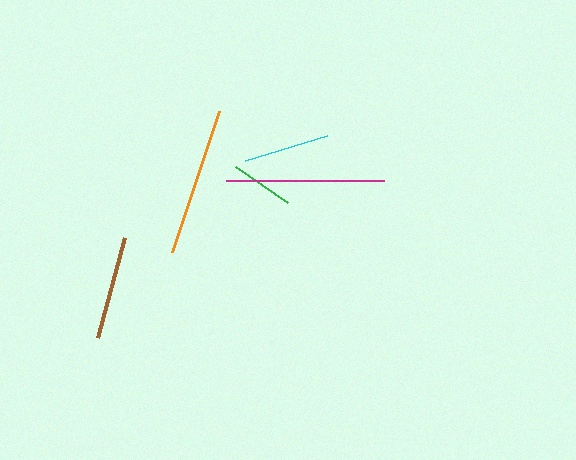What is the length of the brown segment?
The brown segment is approximately 103 pixels long.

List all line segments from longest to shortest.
From longest to shortest: magenta, orange, brown, cyan, green.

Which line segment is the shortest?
The green line is the shortest at approximately 64 pixels.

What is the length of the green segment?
The green segment is approximately 64 pixels long.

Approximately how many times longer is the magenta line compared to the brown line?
The magenta line is approximately 1.5 times the length of the brown line.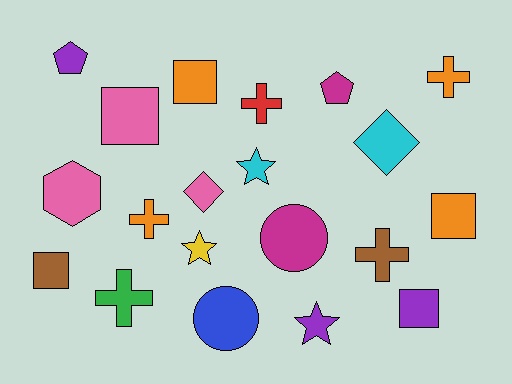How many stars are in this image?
There are 3 stars.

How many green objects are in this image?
There is 1 green object.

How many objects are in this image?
There are 20 objects.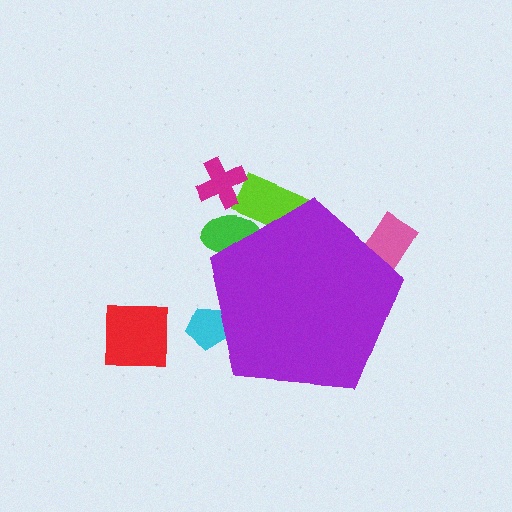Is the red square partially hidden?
No, the red square is fully visible.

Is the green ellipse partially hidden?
Yes, the green ellipse is partially hidden behind the purple pentagon.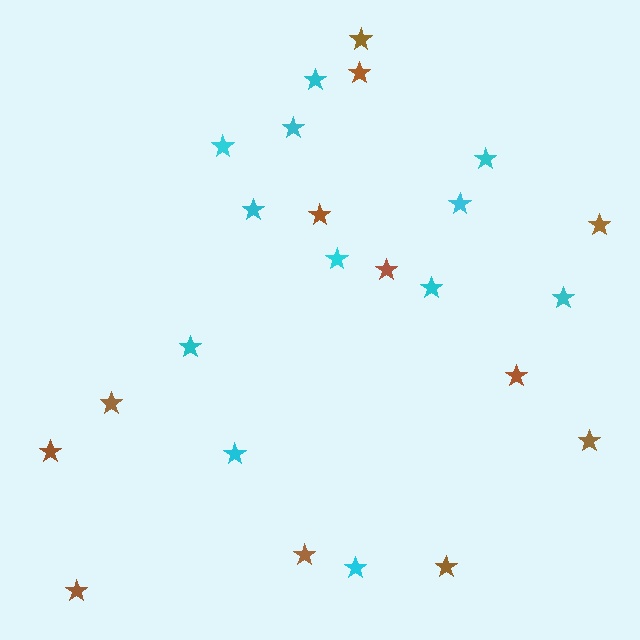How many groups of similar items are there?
There are 2 groups: one group of brown stars (12) and one group of cyan stars (12).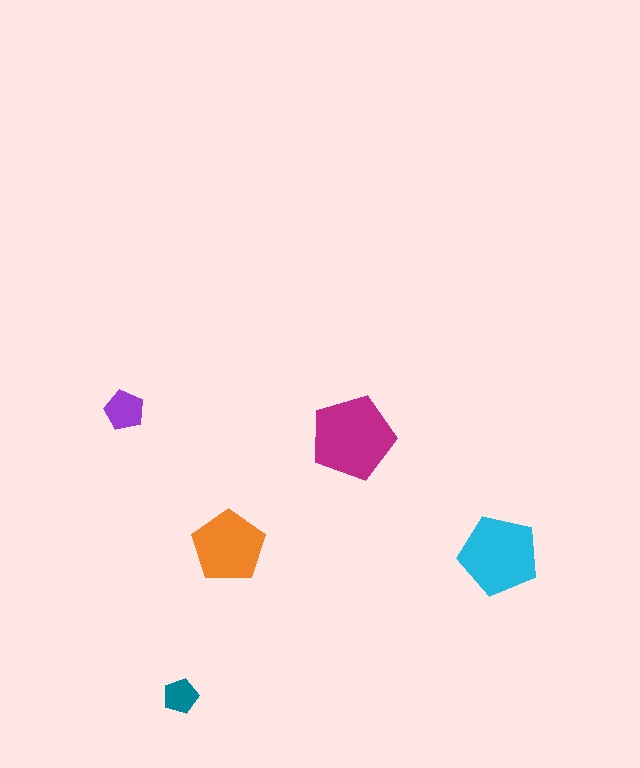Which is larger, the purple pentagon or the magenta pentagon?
The magenta one.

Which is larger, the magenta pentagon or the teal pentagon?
The magenta one.